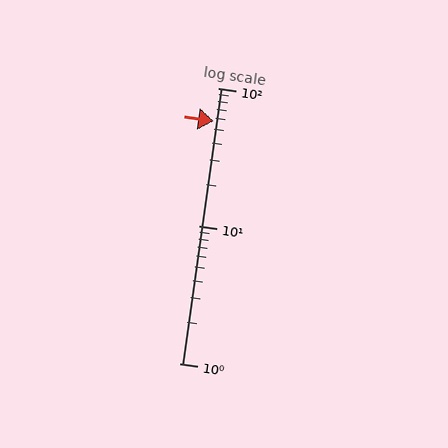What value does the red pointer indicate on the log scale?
The pointer indicates approximately 57.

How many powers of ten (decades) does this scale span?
The scale spans 2 decades, from 1 to 100.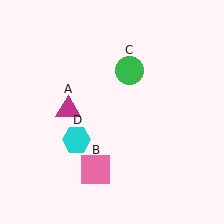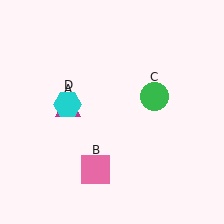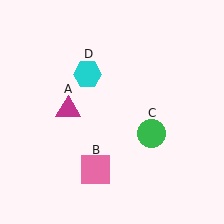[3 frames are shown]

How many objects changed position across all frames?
2 objects changed position: green circle (object C), cyan hexagon (object D).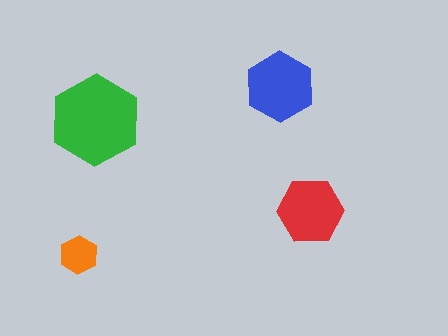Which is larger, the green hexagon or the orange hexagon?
The green one.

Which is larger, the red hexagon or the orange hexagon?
The red one.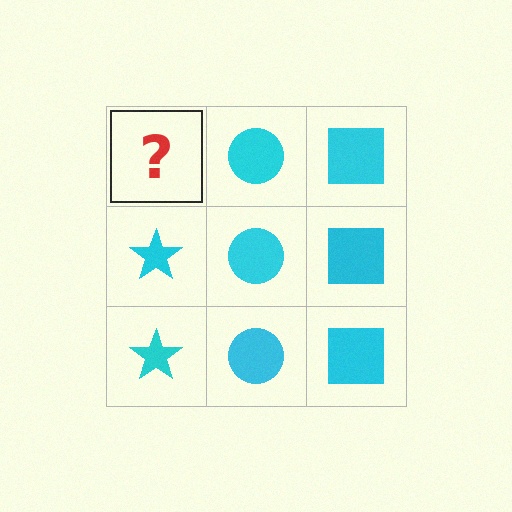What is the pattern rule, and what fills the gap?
The rule is that each column has a consistent shape. The gap should be filled with a cyan star.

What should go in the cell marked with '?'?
The missing cell should contain a cyan star.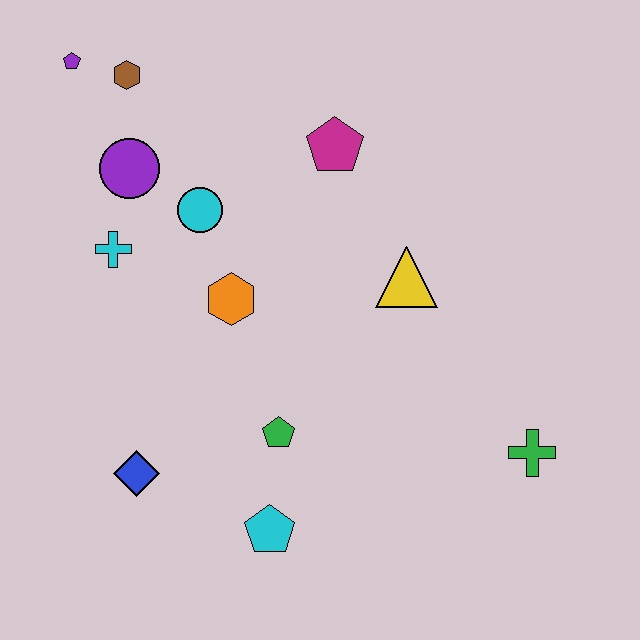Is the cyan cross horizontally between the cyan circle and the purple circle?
No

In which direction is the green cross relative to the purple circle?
The green cross is to the right of the purple circle.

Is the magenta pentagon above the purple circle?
Yes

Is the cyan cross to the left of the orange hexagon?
Yes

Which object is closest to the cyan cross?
The purple circle is closest to the cyan cross.